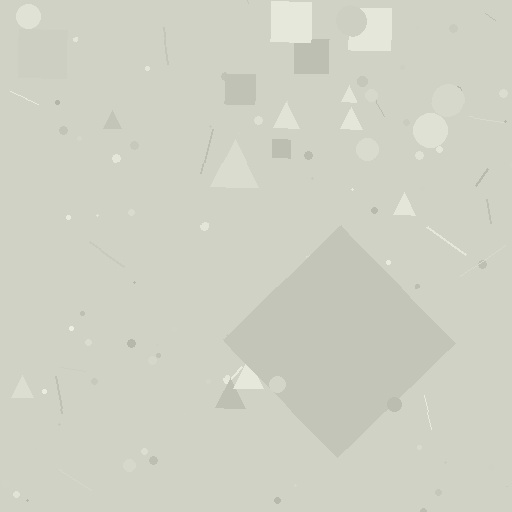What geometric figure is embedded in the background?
A diamond is embedded in the background.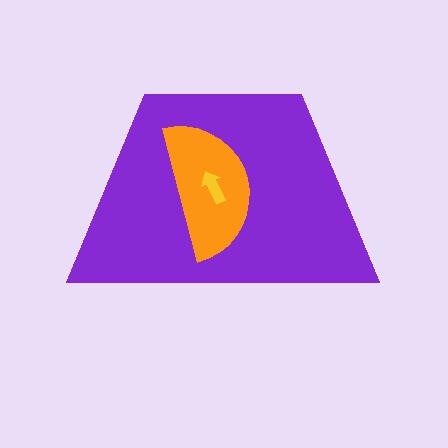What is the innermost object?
The yellow arrow.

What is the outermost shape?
The purple trapezoid.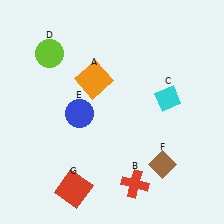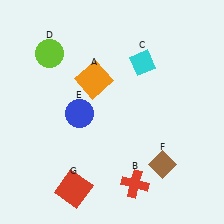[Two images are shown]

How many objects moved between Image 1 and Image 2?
1 object moved between the two images.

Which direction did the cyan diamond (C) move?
The cyan diamond (C) moved up.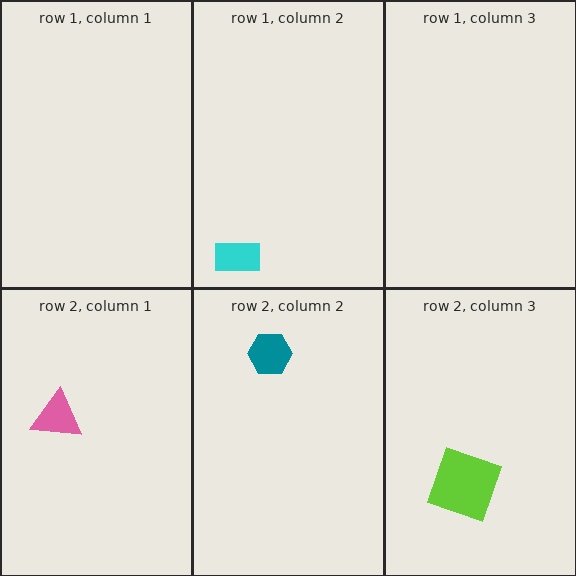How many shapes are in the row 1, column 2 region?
1.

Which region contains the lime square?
The row 2, column 3 region.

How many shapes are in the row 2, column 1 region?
1.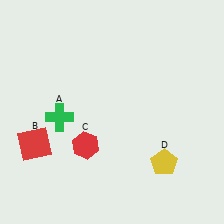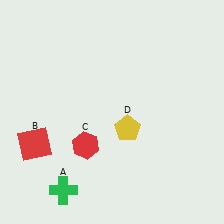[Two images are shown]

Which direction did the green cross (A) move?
The green cross (A) moved down.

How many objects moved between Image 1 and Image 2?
2 objects moved between the two images.